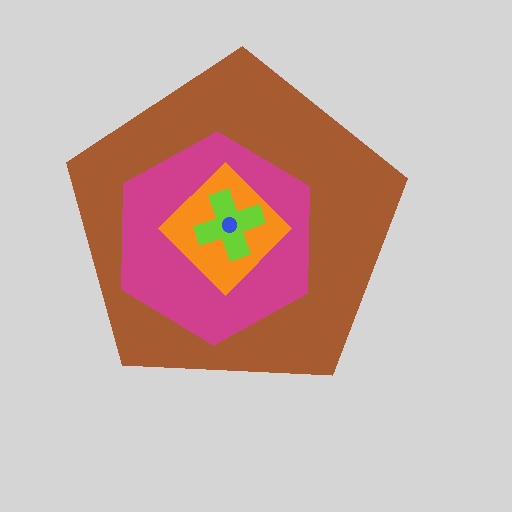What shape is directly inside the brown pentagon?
The magenta hexagon.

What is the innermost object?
The blue circle.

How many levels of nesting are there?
5.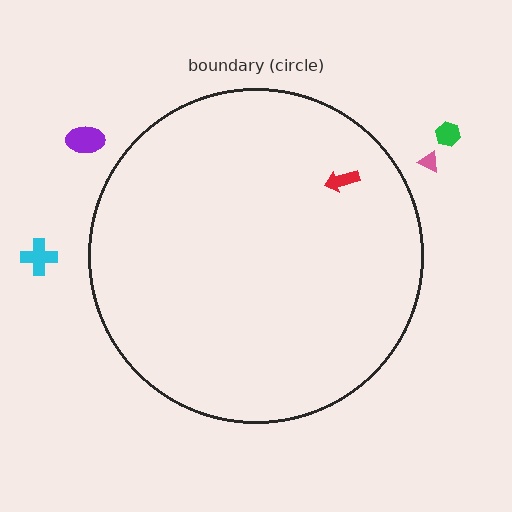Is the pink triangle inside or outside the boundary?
Outside.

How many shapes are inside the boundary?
1 inside, 4 outside.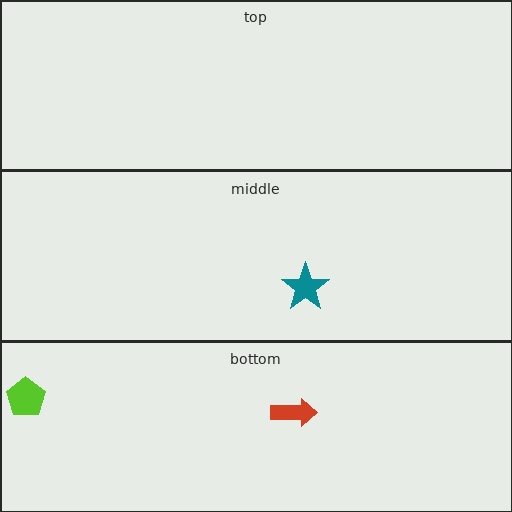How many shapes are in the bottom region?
2.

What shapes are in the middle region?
The teal star.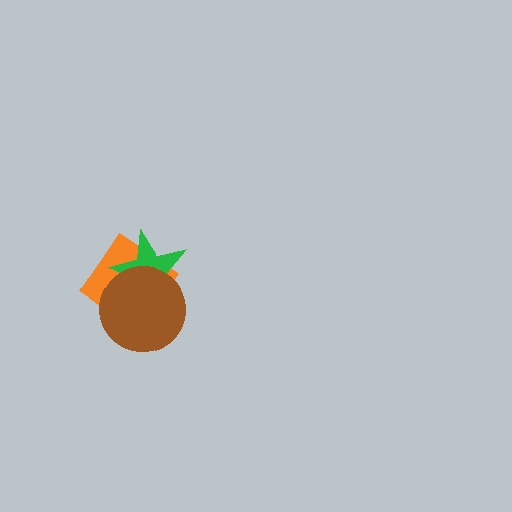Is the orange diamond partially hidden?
Yes, it is partially covered by another shape.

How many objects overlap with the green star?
2 objects overlap with the green star.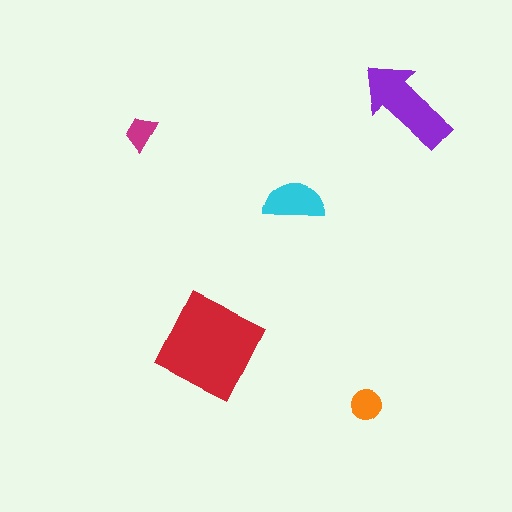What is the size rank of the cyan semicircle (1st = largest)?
3rd.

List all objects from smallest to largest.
The magenta trapezoid, the orange circle, the cyan semicircle, the purple arrow, the red diamond.